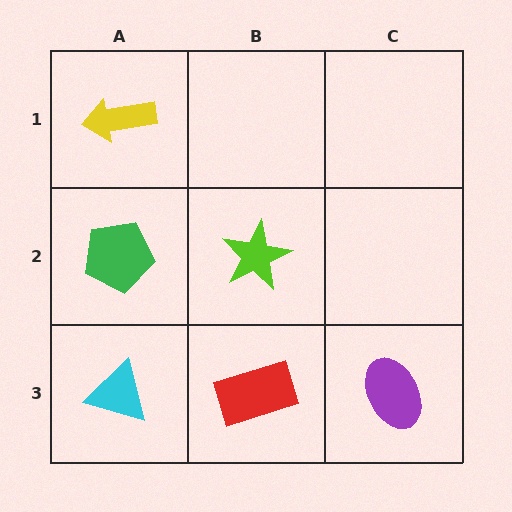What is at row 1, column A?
A yellow arrow.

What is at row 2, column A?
A green pentagon.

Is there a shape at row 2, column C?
No, that cell is empty.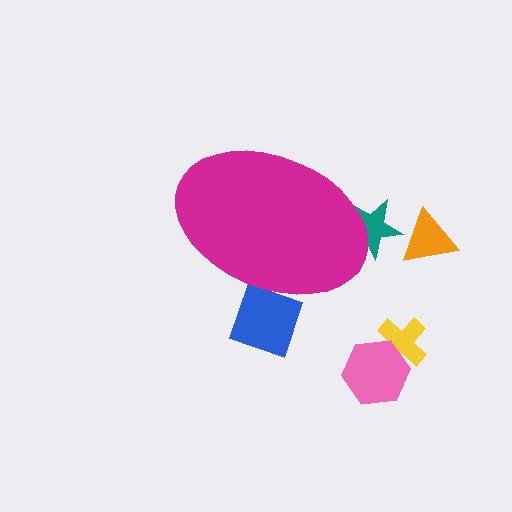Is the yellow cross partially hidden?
No, the yellow cross is fully visible.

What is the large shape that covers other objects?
A magenta ellipse.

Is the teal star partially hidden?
Yes, the teal star is partially hidden behind the magenta ellipse.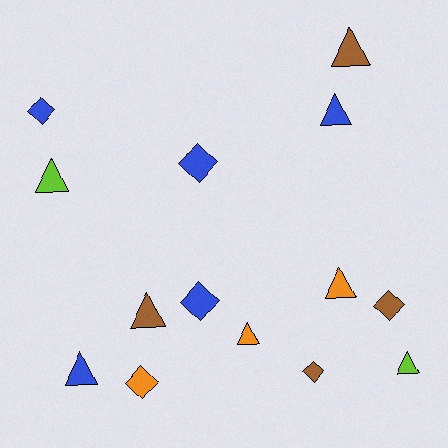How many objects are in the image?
There are 14 objects.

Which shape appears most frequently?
Triangle, with 8 objects.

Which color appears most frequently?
Blue, with 5 objects.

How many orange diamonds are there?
There is 1 orange diamond.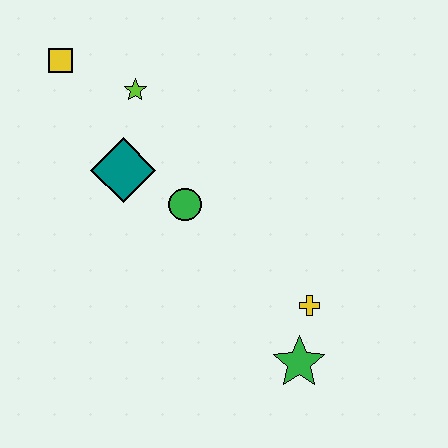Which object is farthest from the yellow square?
The green star is farthest from the yellow square.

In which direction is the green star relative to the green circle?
The green star is below the green circle.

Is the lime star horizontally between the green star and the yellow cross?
No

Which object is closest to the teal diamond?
The green circle is closest to the teal diamond.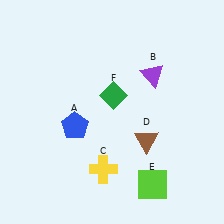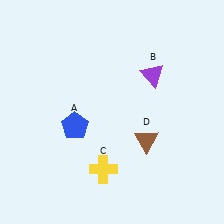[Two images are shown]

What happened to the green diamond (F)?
The green diamond (F) was removed in Image 2. It was in the top-right area of Image 1.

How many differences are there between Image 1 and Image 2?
There are 2 differences between the two images.